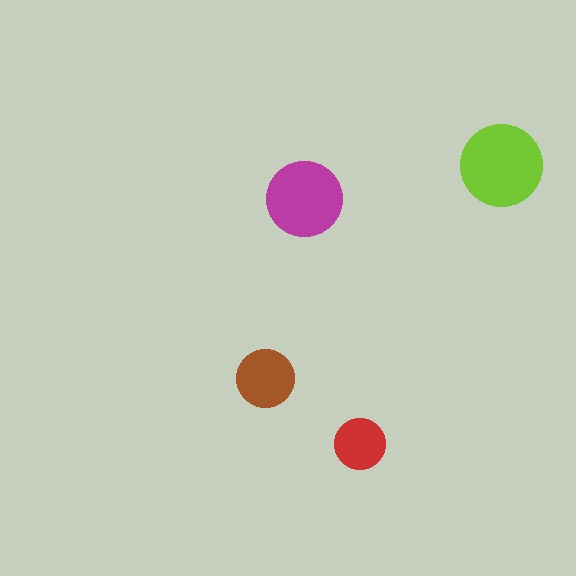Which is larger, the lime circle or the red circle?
The lime one.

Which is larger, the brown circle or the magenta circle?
The magenta one.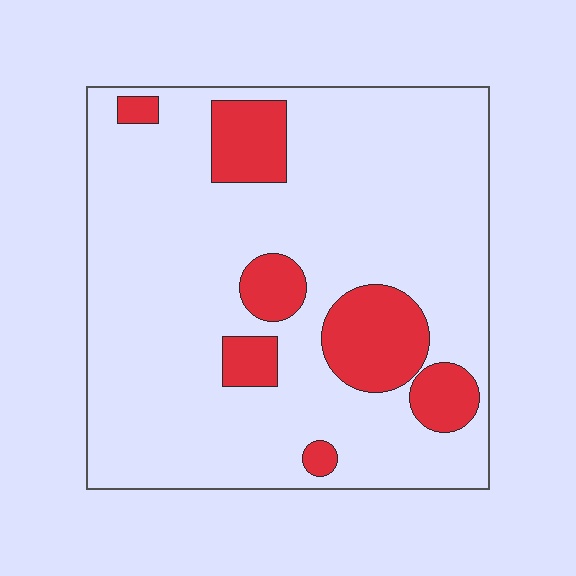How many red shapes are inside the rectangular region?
7.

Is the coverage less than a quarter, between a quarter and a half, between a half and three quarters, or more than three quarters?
Less than a quarter.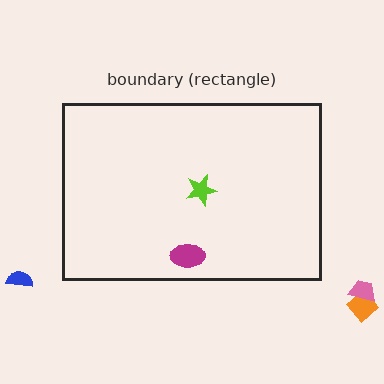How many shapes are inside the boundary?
2 inside, 3 outside.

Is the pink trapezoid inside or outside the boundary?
Outside.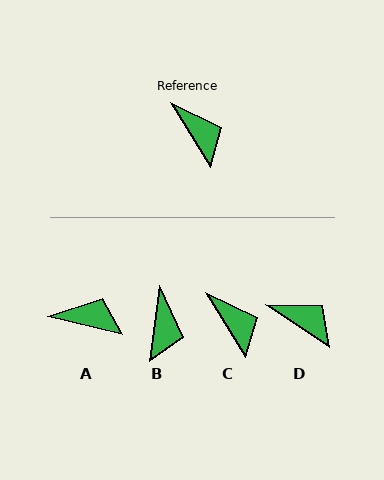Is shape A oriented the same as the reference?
No, it is off by about 45 degrees.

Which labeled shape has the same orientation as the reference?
C.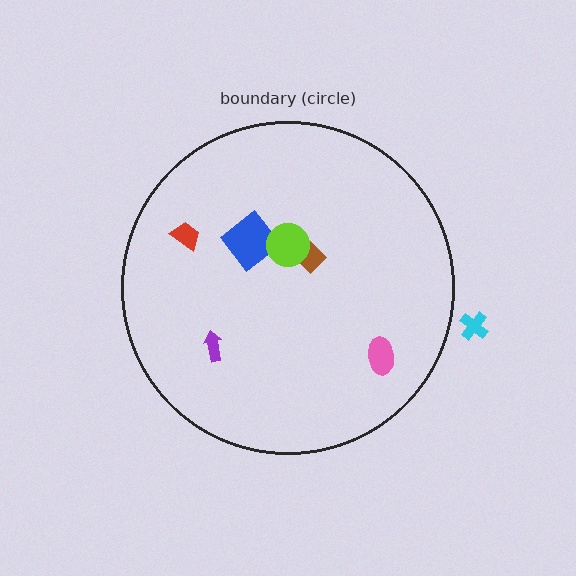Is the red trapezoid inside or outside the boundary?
Inside.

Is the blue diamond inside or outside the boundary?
Inside.